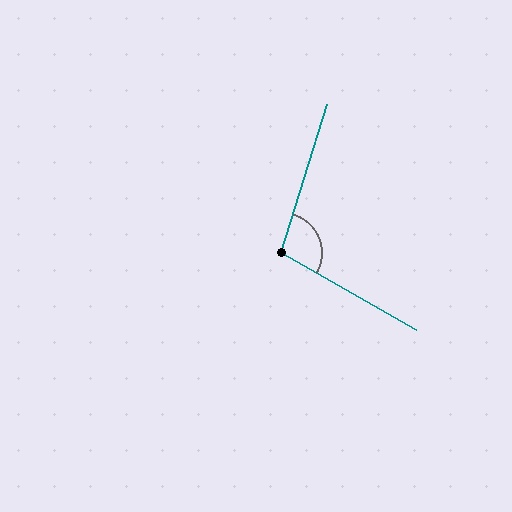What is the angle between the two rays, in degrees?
Approximately 103 degrees.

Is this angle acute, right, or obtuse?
It is obtuse.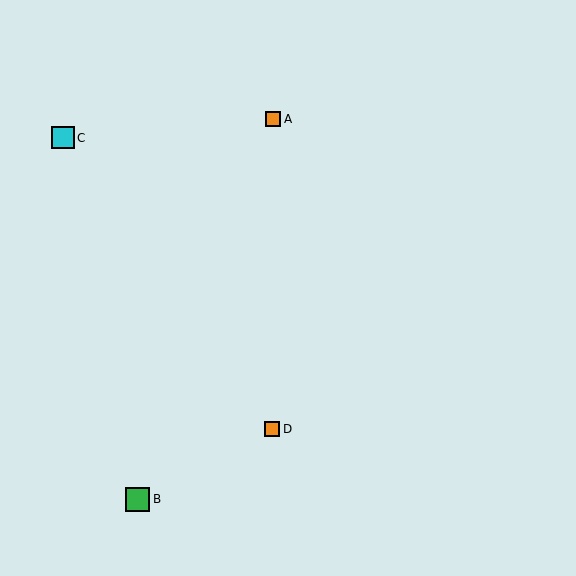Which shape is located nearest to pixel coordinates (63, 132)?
The cyan square (labeled C) at (63, 138) is nearest to that location.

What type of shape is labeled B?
Shape B is a green square.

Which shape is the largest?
The green square (labeled B) is the largest.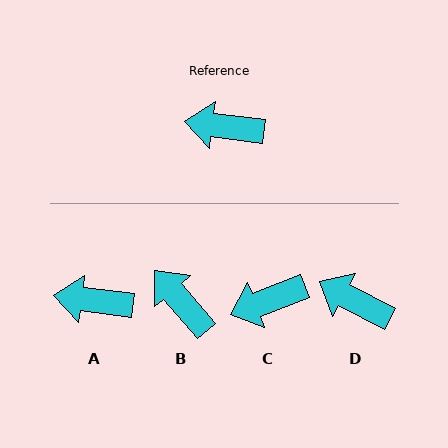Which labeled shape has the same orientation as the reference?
A.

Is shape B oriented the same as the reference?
No, it is off by about 43 degrees.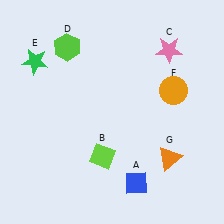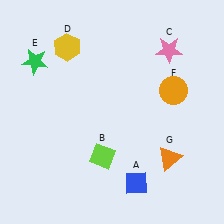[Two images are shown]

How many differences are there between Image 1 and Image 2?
There is 1 difference between the two images.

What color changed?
The hexagon (D) changed from lime in Image 1 to yellow in Image 2.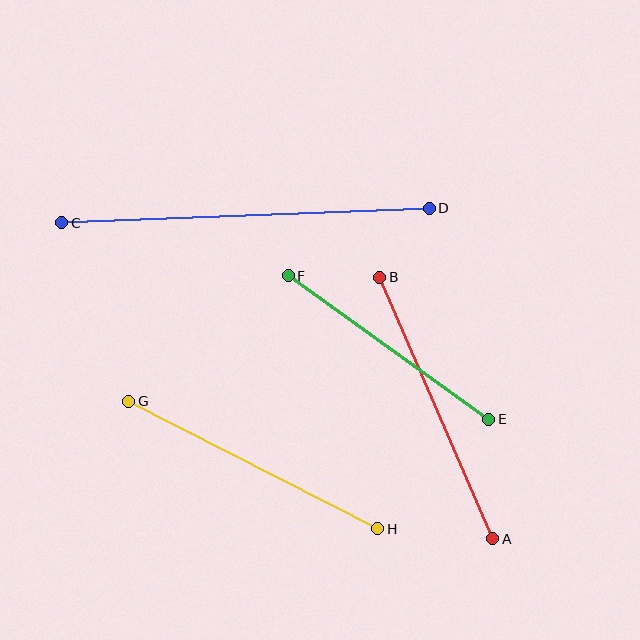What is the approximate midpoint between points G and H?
The midpoint is at approximately (253, 465) pixels.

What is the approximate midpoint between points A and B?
The midpoint is at approximately (436, 408) pixels.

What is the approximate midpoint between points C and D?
The midpoint is at approximately (246, 216) pixels.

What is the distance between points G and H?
The distance is approximately 280 pixels.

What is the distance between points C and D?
The distance is approximately 368 pixels.